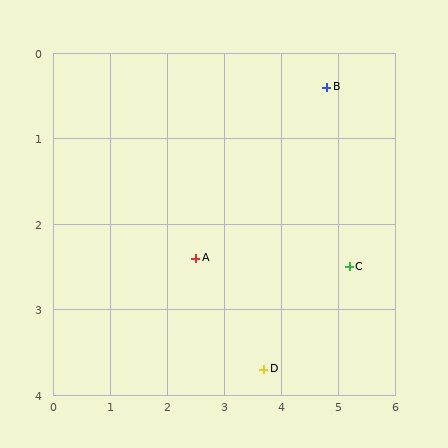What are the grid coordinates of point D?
Point D is at approximately (3.7, 3.7).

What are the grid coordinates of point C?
Point C is at approximately (5.2, 2.5).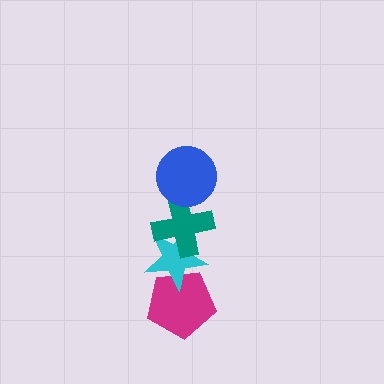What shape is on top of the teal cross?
The blue circle is on top of the teal cross.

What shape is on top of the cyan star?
The teal cross is on top of the cyan star.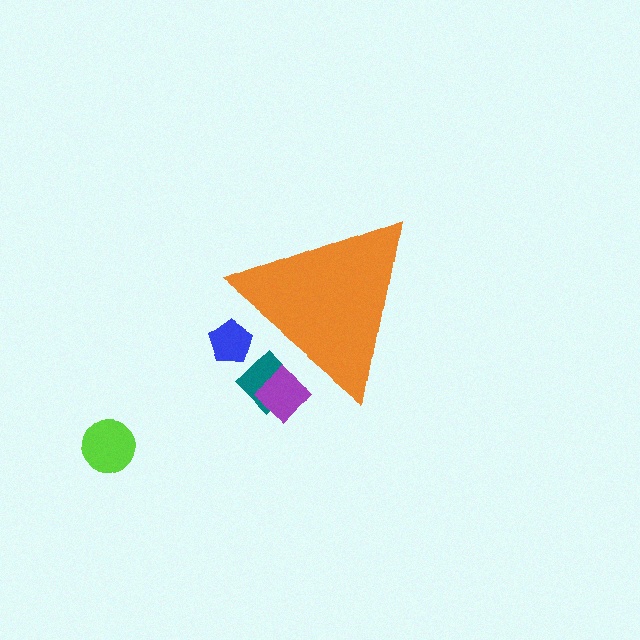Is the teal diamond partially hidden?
Yes, the teal diamond is partially hidden behind the orange triangle.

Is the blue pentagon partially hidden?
Yes, the blue pentagon is partially hidden behind the orange triangle.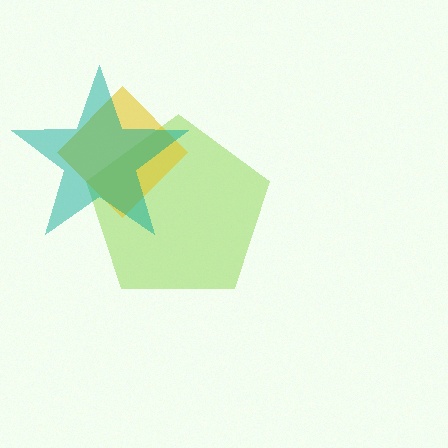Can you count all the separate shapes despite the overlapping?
Yes, there are 3 separate shapes.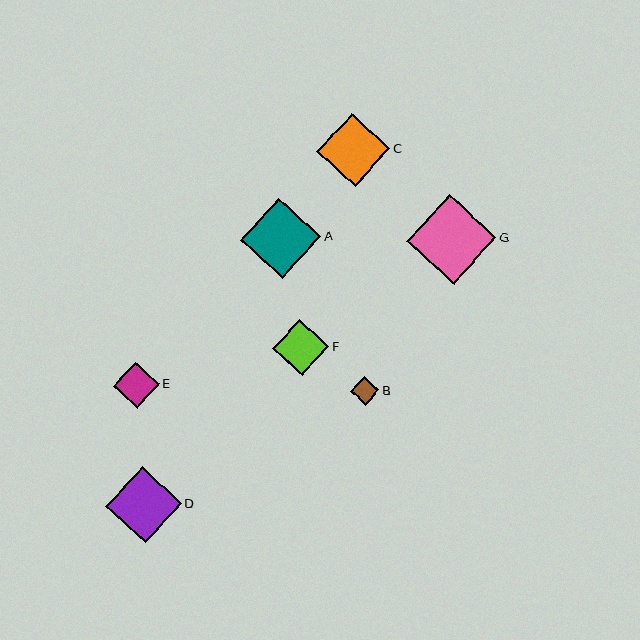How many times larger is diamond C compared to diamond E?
Diamond C is approximately 1.6 times the size of diamond E.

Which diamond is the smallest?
Diamond B is the smallest with a size of approximately 28 pixels.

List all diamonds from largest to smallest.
From largest to smallest: G, A, D, C, F, E, B.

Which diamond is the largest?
Diamond G is the largest with a size of approximately 90 pixels.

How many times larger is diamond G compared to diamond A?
Diamond G is approximately 1.1 times the size of diamond A.